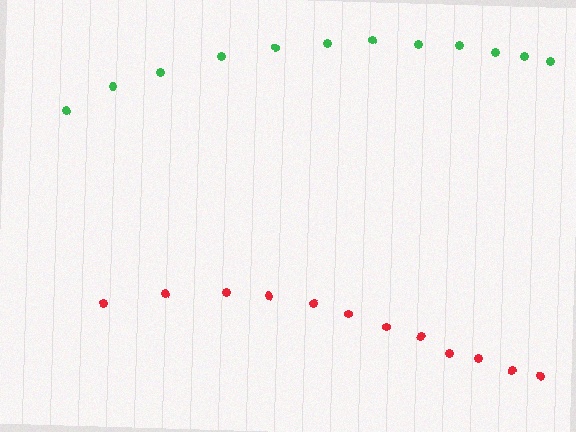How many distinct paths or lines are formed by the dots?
There are 2 distinct paths.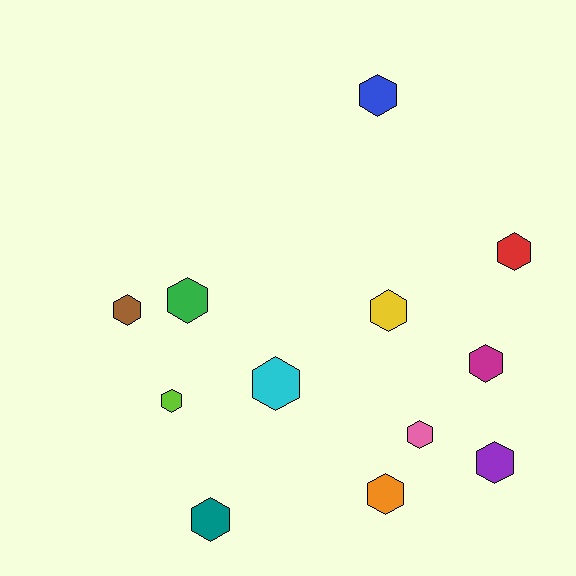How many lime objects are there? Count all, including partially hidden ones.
There is 1 lime object.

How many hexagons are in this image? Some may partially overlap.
There are 12 hexagons.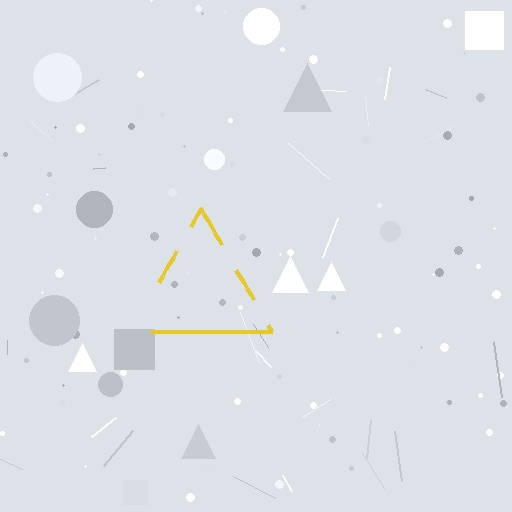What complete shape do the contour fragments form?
The contour fragments form a triangle.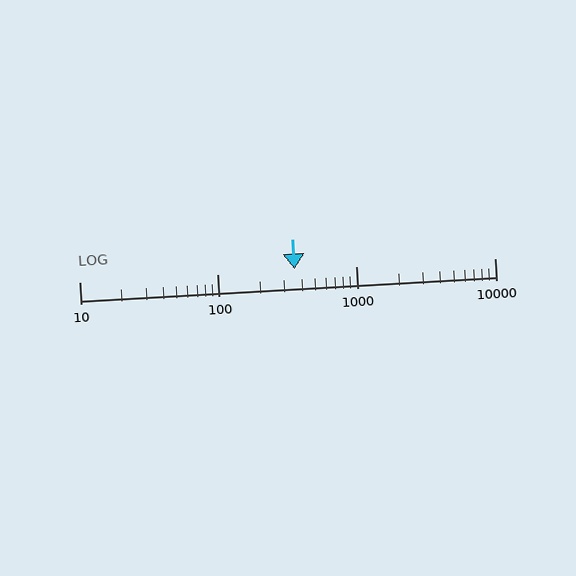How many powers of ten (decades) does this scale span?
The scale spans 3 decades, from 10 to 10000.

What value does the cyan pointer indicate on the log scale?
The pointer indicates approximately 360.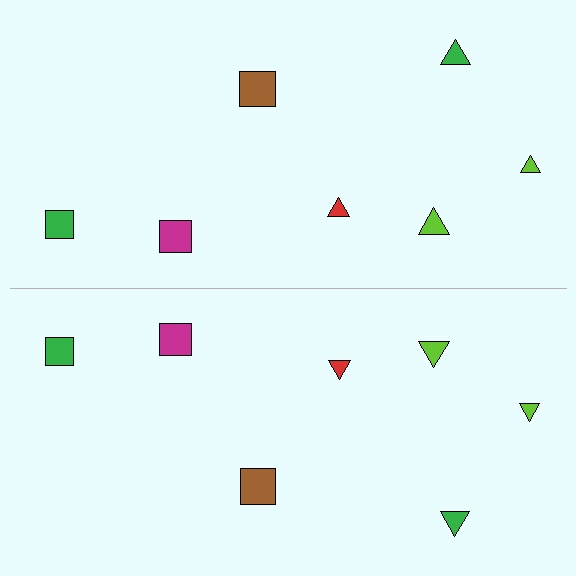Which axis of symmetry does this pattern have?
The pattern has a horizontal axis of symmetry running through the center of the image.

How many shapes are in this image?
There are 14 shapes in this image.